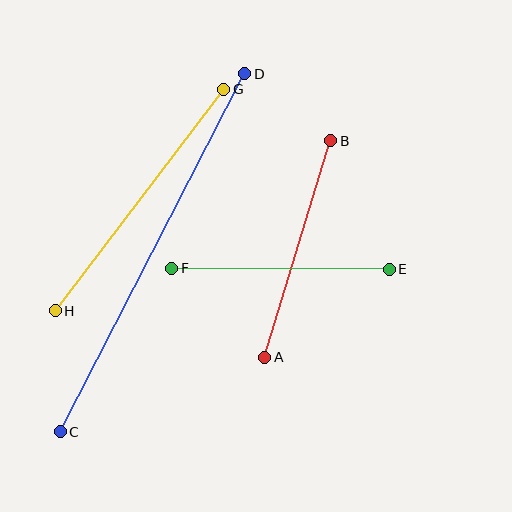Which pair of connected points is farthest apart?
Points C and D are farthest apart.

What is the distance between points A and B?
The distance is approximately 226 pixels.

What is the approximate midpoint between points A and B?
The midpoint is at approximately (298, 249) pixels.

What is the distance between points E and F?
The distance is approximately 218 pixels.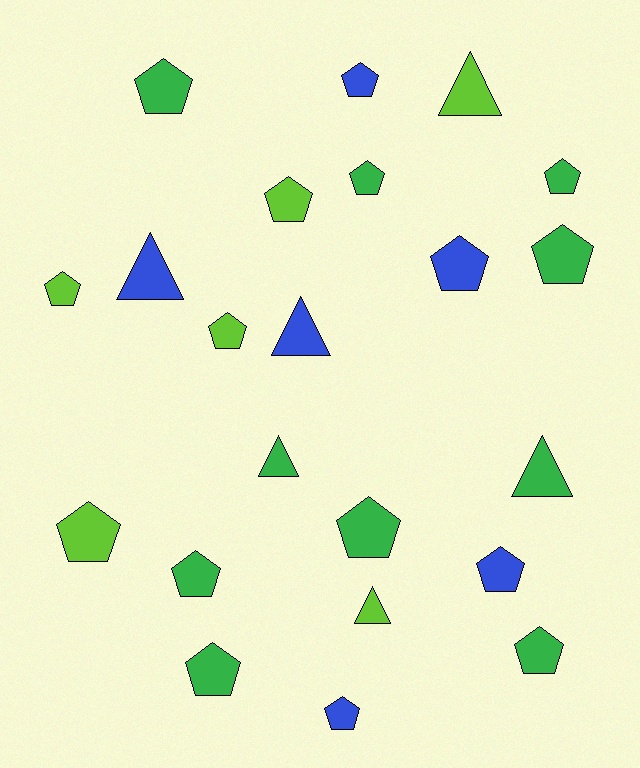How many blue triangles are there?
There are 2 blue triangles.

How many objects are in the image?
There are 22 objects.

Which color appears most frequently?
Green, with 10 objects.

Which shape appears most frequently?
Pentagon, with 16 objects.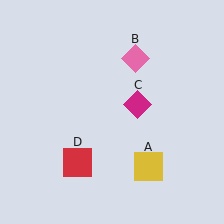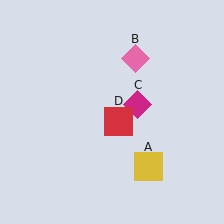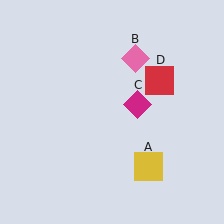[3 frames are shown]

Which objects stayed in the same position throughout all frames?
Yellow square (object A) and pink diamond (object B) and magenta diamond (object C) remained stationary.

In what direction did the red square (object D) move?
The red square (object D) moved up and to the right.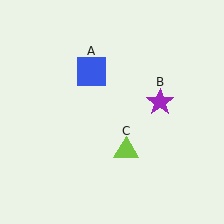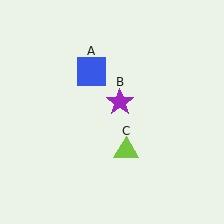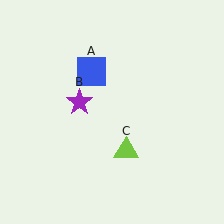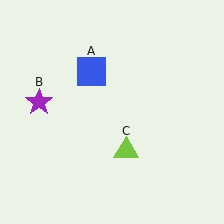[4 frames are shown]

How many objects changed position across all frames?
1 object changed position: purple star (object B).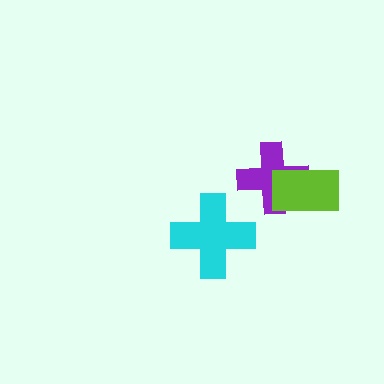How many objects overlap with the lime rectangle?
1 object overlaps with the lime rectangle.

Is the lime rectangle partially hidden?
No, no other shape covers it.